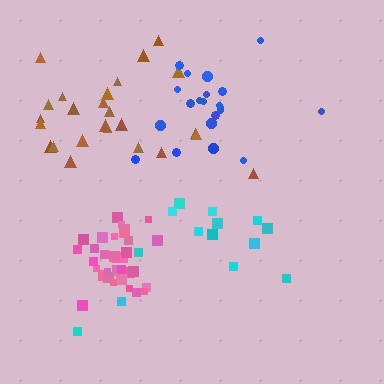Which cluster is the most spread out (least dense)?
Cyan.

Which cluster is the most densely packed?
Pink.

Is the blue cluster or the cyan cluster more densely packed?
Blue.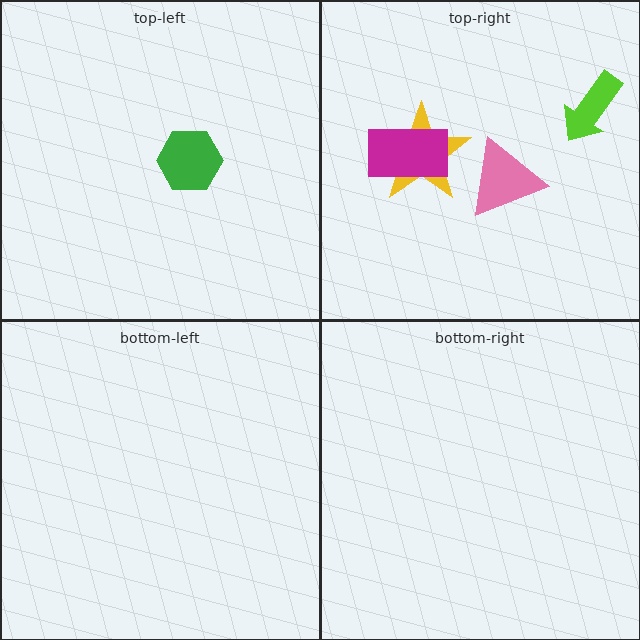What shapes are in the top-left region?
The green hexagon.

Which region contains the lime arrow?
The top-right region.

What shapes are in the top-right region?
The yellow star, the pink triangle, the magenta rectangle, the lime arrow.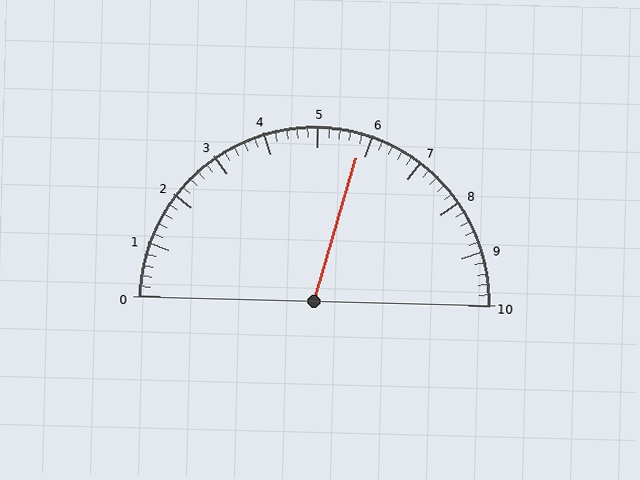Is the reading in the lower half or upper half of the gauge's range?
The reading is in the upper half of the range (0 to 10).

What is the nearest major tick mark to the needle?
The nearest major tick mark is 6.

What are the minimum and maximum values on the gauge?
The gauge ranges from 0 to 10.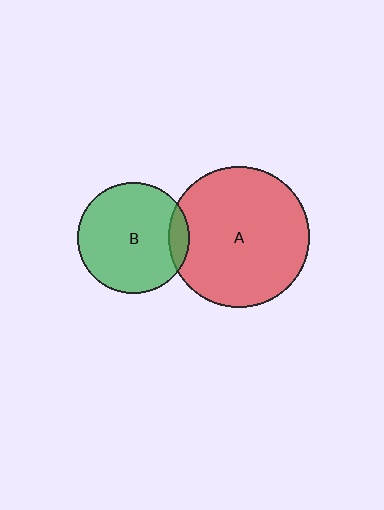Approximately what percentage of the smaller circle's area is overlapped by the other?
Approximately 10%.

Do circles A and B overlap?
Yes.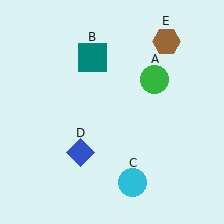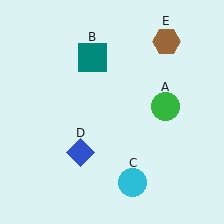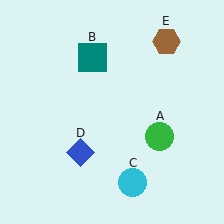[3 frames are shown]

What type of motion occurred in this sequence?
The green circle (object A) rotated clockwise around the center of the scene.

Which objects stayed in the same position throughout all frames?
Teal square (object B) and cyan circle (object C) and blue diamond (object D) and brown hexagon (object E) remained stationary.